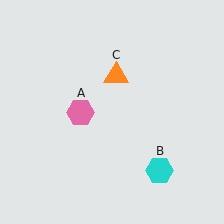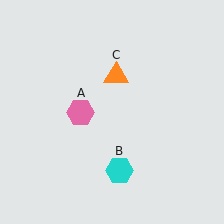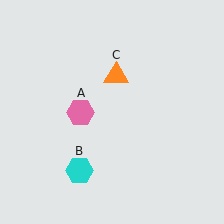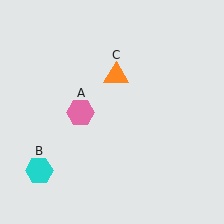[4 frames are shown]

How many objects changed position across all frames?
1 object changed position: cyan hexagon (object B).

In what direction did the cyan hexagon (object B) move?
The cyan hexagon (object B) moved left.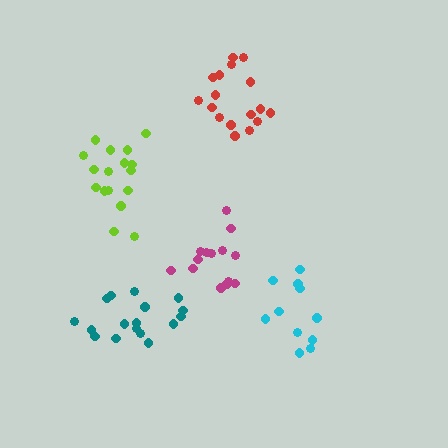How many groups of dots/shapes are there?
There are 5 groups.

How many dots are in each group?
Group 1: 14 dots, Group 2: 17 dots, Group 3: 17 dots, Group 4: 17 dots, Group 5: 11 dots (76 total).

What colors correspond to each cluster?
The clusters are colored: magenta, red, lime, teal, cyan.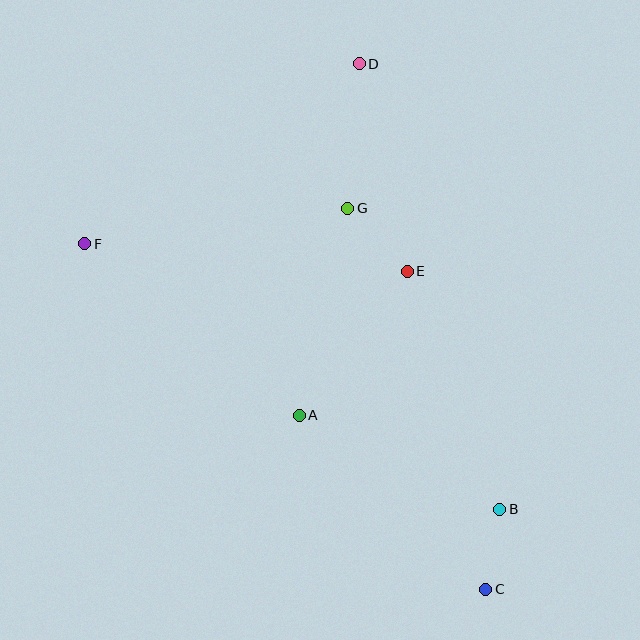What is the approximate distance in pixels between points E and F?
The distance between E and F is approximately 324 pixels.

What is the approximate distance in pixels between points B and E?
The distance between B and E is approximately 255 pixels.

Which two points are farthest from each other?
Points C and D are farthest from each other.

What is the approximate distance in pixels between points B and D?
The distance between B and D is approximately 467 pixels.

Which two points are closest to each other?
Points B and C are closest to each other.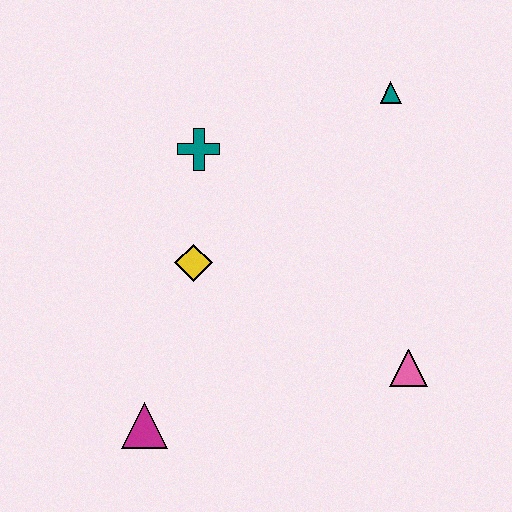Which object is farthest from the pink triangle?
The teal cross is farthest from the pink triangle.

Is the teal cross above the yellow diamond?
Yes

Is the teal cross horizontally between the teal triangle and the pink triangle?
No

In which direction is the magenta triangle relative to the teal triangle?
The magenta triangle is below the teal triangle.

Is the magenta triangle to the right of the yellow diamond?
No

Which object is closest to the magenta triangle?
The yellow diamond is closest to the magenta triangle.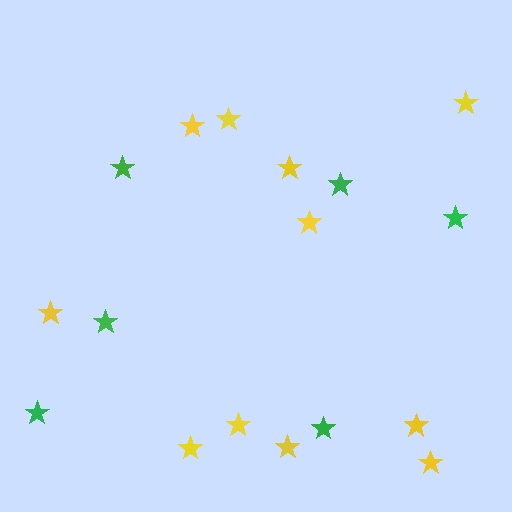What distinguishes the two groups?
There are 2 groups: one group of yellow stars (11) and one group of green stars (6).